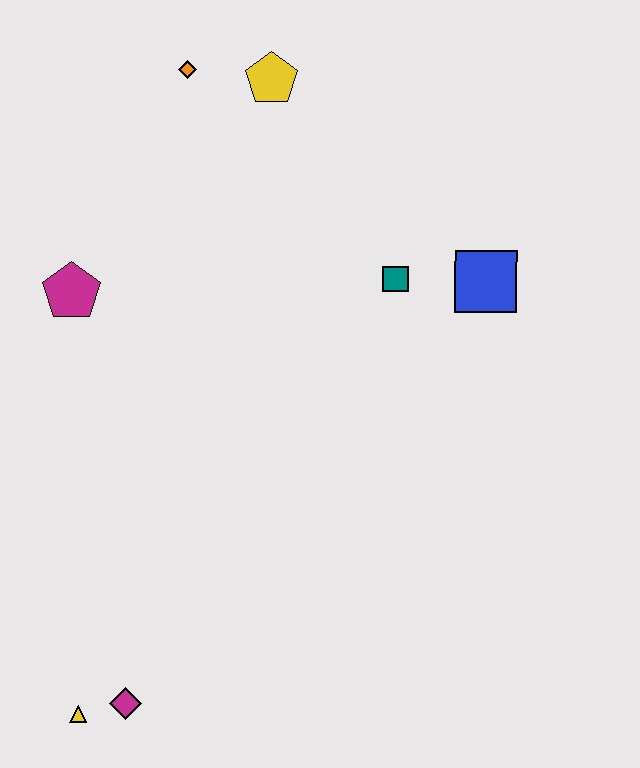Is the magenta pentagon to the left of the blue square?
Yes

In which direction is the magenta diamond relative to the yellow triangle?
The magenta diamond is to the right of the yellow triangle.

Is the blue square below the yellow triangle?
No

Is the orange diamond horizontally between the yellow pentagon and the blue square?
No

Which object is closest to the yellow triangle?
The magenta diamond is closest to the yellow triangle.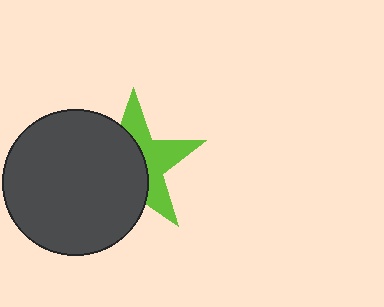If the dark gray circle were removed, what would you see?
You would see the complete lime star.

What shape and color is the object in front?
The object in front is a dark gray circle.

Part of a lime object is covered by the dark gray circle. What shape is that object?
It is a star.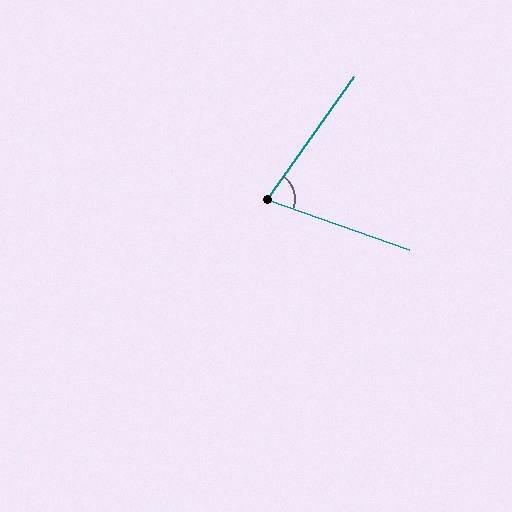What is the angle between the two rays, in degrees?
Approximately 74 degrees.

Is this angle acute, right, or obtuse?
It is acute.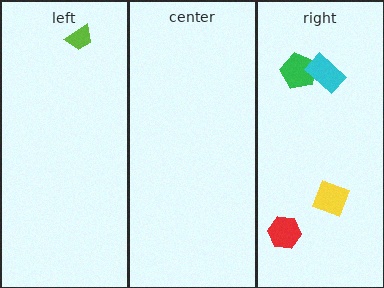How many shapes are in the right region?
4.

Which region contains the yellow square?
The right region.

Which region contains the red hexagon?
The right region.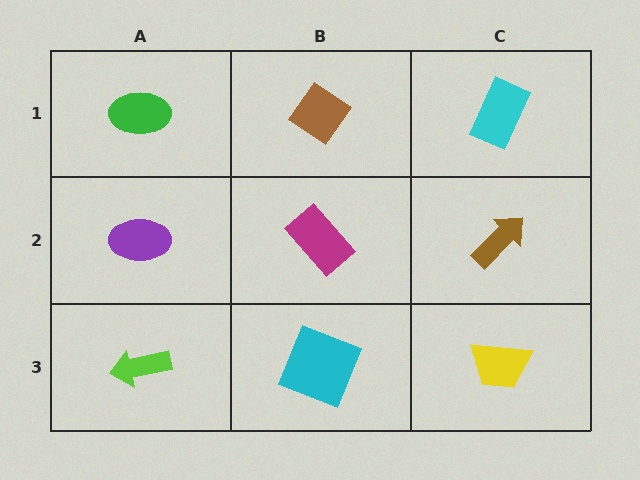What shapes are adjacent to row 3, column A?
A purple ellipse (row 2, column A), a cyan square (row 3, column B).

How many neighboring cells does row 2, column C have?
3.